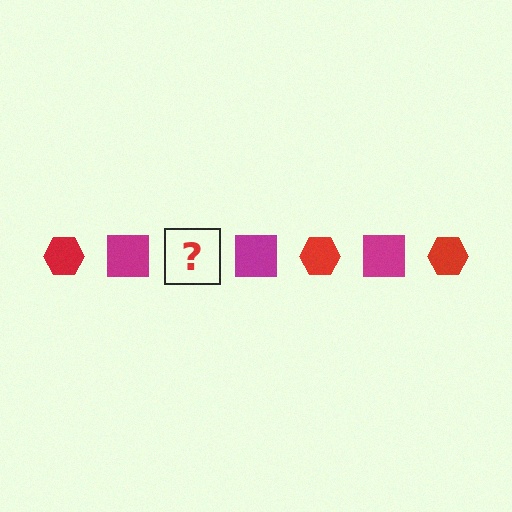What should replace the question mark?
The question mark should be replaced with a red hexagon.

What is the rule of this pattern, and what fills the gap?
The rule is that the pattern alternates between red hexagon and magenta square. The gap should be filled with a red hexagon.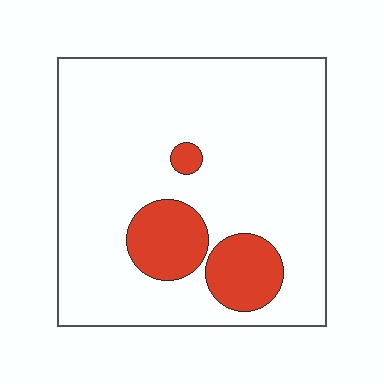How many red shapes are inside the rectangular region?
3.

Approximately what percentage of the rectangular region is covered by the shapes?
Approximately 15%.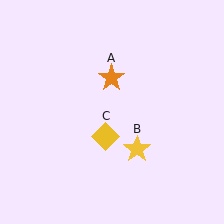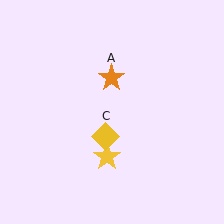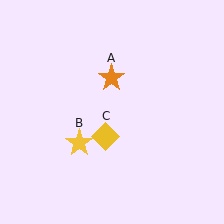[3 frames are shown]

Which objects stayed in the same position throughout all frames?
Orange star (object A) and yellow diamond (object C) remained stationary.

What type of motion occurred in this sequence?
The yellow star (object B) rotated clockwise around the center of the scene.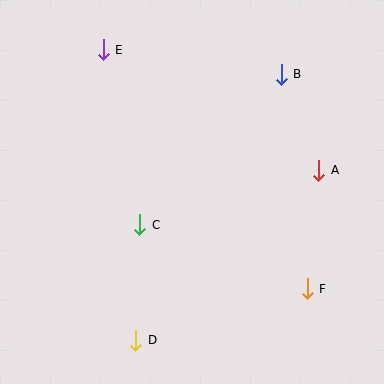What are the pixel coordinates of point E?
Point E is at (103, 50).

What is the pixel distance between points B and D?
The distance between B and D is 304 pixels.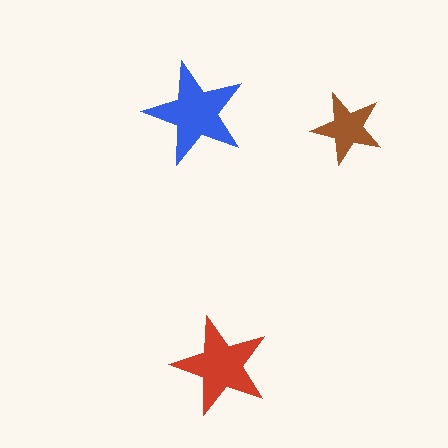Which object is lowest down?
The red star is bottommost.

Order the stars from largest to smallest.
the blue one, the red one, the brown one.